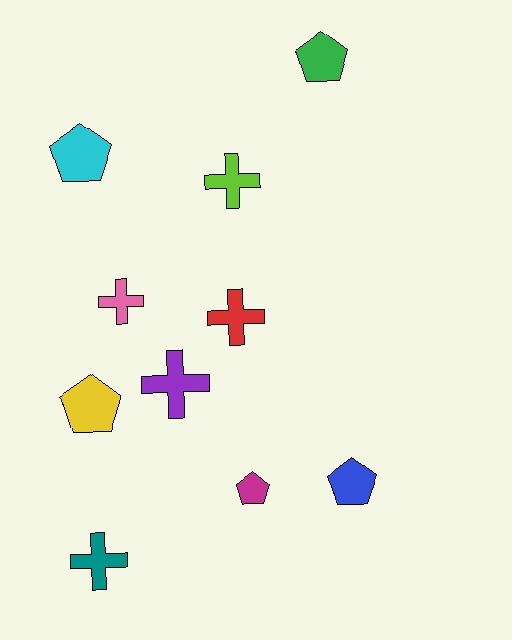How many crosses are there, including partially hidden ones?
There are 5 crosses.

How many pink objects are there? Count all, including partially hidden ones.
There is 1 pink object.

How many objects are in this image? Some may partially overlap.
There are 10 objects.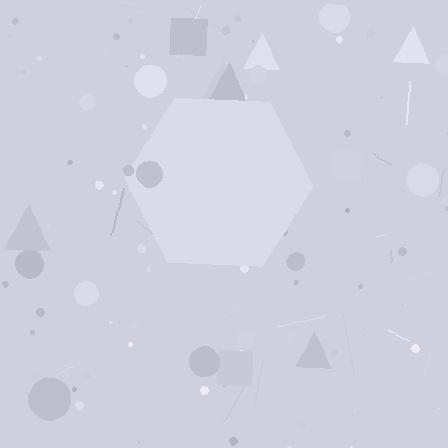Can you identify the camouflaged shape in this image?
The camouflaged shape is a hexagon.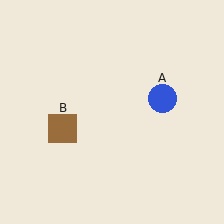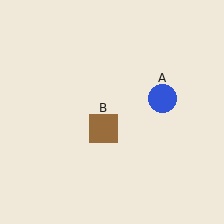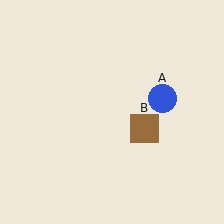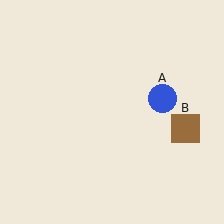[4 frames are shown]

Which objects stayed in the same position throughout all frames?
Blue circle (object A) remained stationary.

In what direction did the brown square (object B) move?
The brown square (object B) moved right.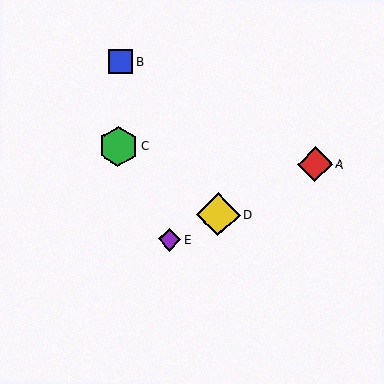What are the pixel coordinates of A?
Object A is at (315, 164).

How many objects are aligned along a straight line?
3 objects (A, D, E) are aligned along a straight line.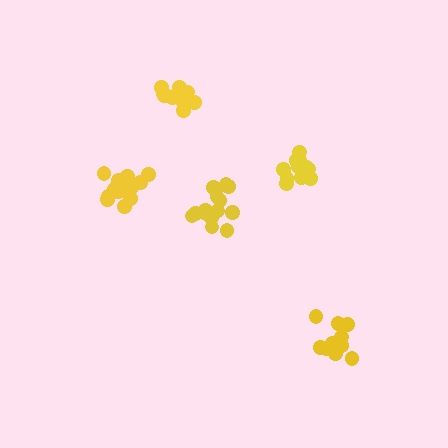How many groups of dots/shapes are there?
There are 5 groups.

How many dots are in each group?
Group 1: 12 dots, Group 2: 15 dots, Group 3: 15 dots, Group 4: 13 dots, Group 5: 11 dots (66 total).